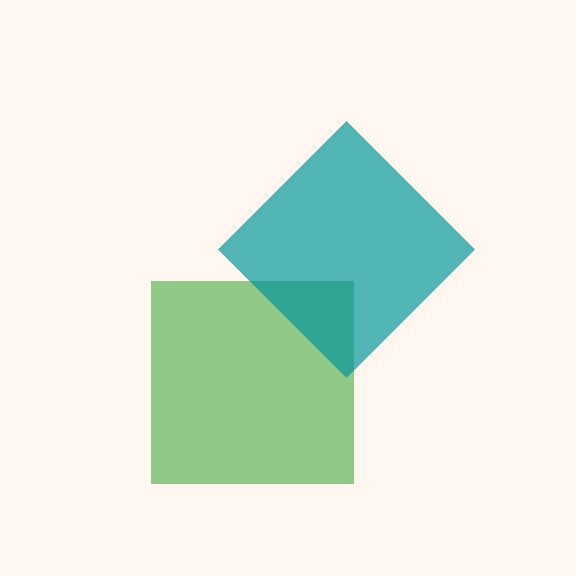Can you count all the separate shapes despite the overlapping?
Yes, there are 2 separate shapes.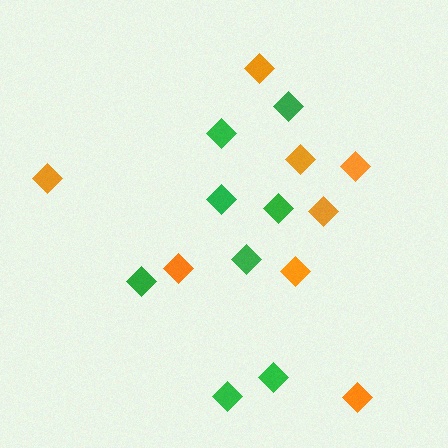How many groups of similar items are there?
There are 2 groups: one group of orange diamonds (8) and one group of green diamonds (8).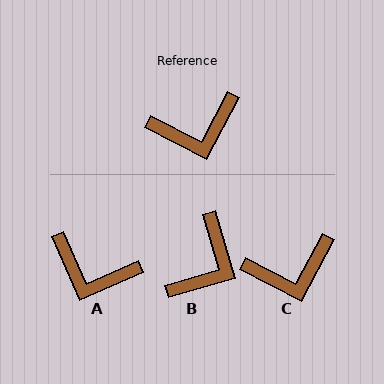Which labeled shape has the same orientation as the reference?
C.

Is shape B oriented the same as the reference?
No, it is off by about 44 degrees.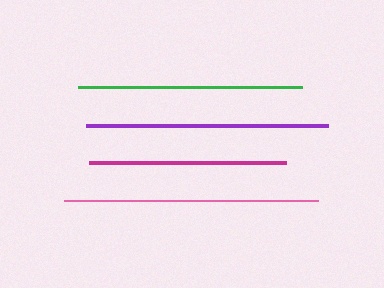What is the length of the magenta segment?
The magenta segment is approximately 197 pixels long.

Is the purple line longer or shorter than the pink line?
The pink line is longer than the purple line.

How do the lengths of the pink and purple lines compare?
The pink and purple lines are approximately the same length.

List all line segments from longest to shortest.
From longest to shortest: pink, purple, green, magenta.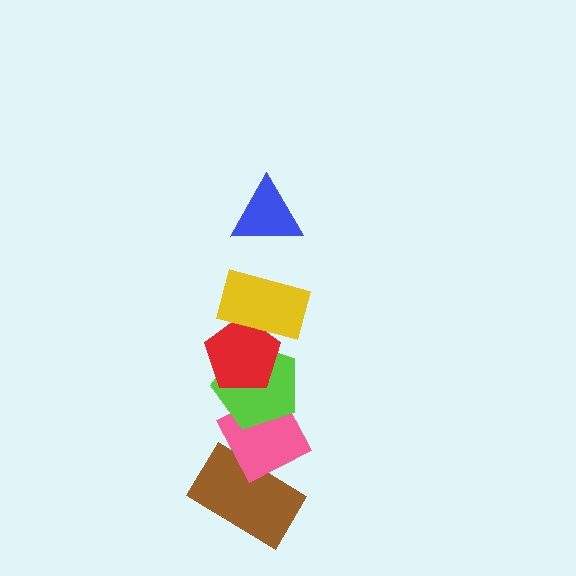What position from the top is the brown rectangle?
The brown rectangle is 6th from the top.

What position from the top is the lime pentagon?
The lime pentagon is 4th from the top.